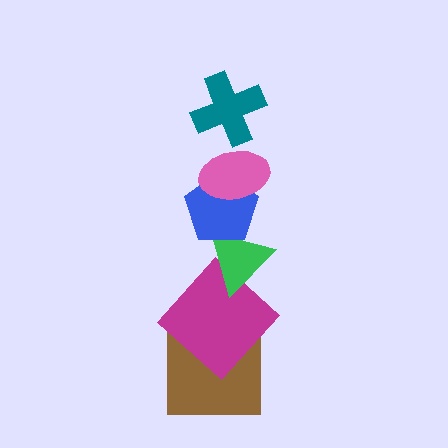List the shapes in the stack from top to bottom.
From top to bottom: the teal cross, the pink ellipse, the blue pentagon, the green triangle, the magenta diamond, the brown square.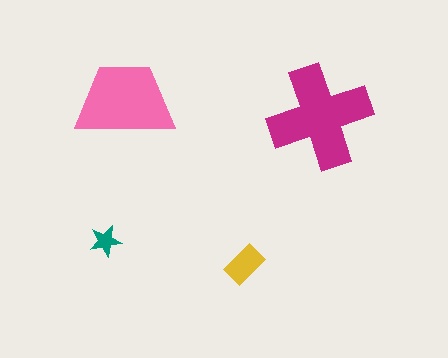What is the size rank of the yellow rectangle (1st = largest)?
3rd.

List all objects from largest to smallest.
The magenta cross, the pink trapezoid, the yellow rectangle, the teal star.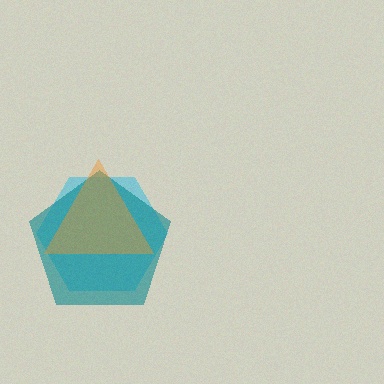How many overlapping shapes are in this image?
There are 3 overlapping shapes in the image.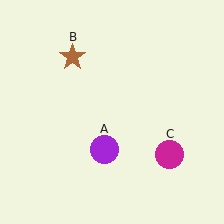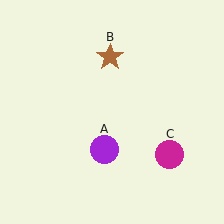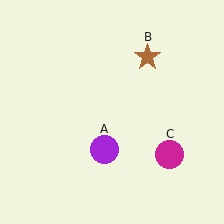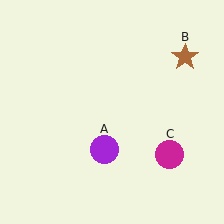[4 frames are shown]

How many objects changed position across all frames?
1 object changed position: brown star (object B).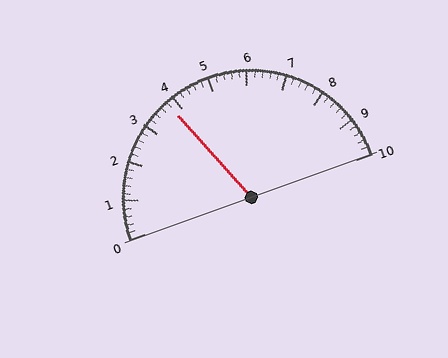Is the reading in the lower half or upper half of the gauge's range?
The reading is in the lower half of the range (0 to 10).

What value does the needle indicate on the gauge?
The needle indicates approximately 3.8.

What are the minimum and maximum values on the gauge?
The gauge ranges from 0 to 10.